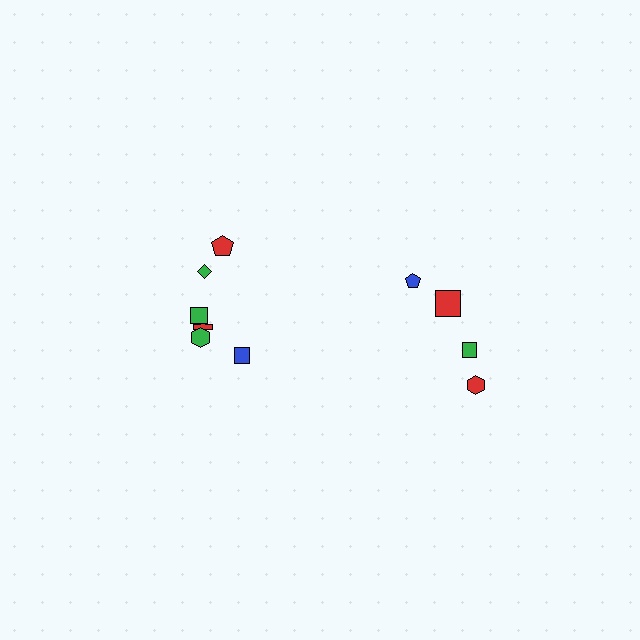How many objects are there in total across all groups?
There are 10 objects.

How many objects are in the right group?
There are 4 objects.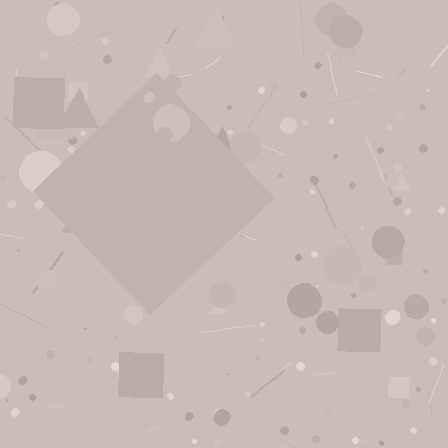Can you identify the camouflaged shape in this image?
The camouflaged shape is a diamond.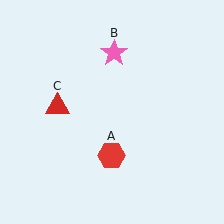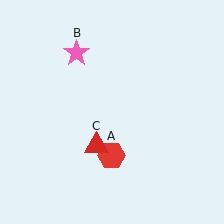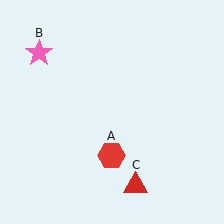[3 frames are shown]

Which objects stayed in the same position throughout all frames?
Red hexagon (object A) remained stationary.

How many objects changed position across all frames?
2 objects changed position: pink star (object B), red triangle (object C).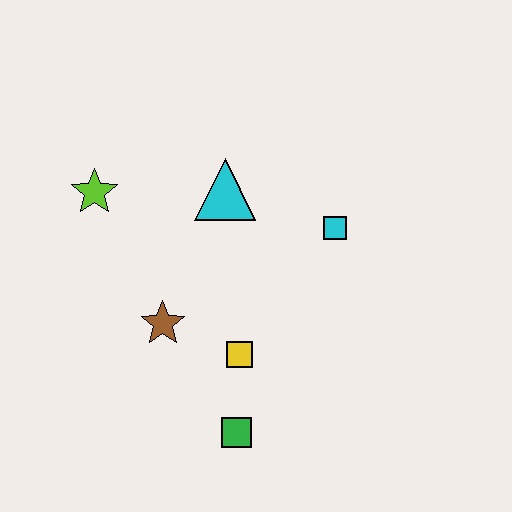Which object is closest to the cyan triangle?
The cyan square is closest to the cyan triangle.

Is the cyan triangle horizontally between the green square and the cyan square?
No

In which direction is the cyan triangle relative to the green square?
The cyan triangle is above the green square.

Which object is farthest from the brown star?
The cyan square is farthest from the brown star.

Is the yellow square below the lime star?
Yes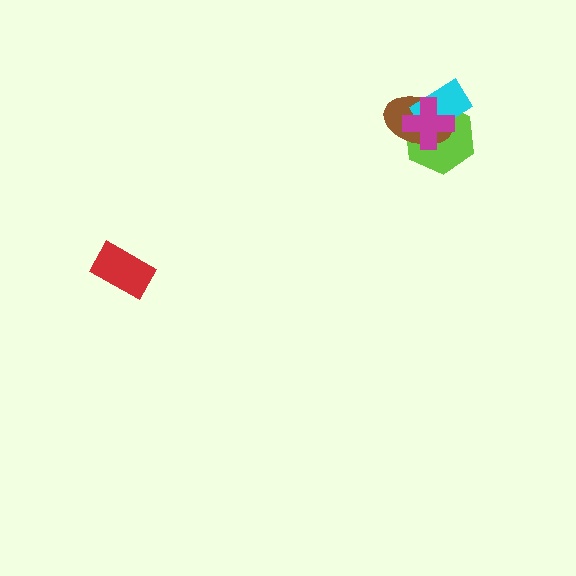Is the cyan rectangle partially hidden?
Yes, it is partially covered by another shape.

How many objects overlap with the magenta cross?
3 objects overlap with the magenta cross.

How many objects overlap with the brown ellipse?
3 objects overlap with the brown ellipse.